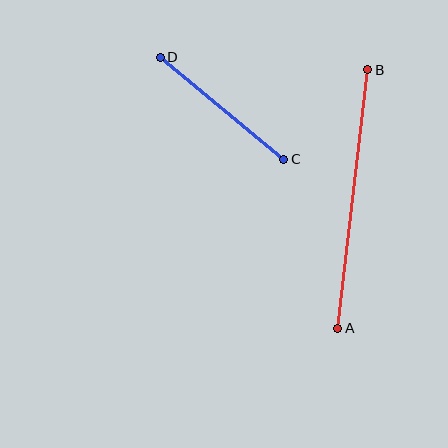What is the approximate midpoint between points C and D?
The midpoint is at approximately (222, 108) pixels.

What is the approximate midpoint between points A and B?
The midpoint is at approximately (353, 199) pixels.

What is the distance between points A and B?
The distance is approximately 260 pixels.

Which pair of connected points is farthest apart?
Points A and B are farthest apart.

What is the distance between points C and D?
The distance is approximately 160 pixels.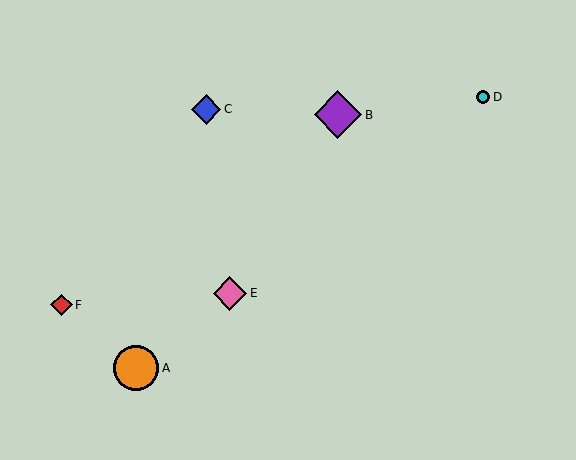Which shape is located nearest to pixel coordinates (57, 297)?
The red diamond (labeled F) at (62, 305) is nearest to that location.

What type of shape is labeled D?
Shape D is a cyan circle.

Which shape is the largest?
The purple diamond (labeled B) is the largest.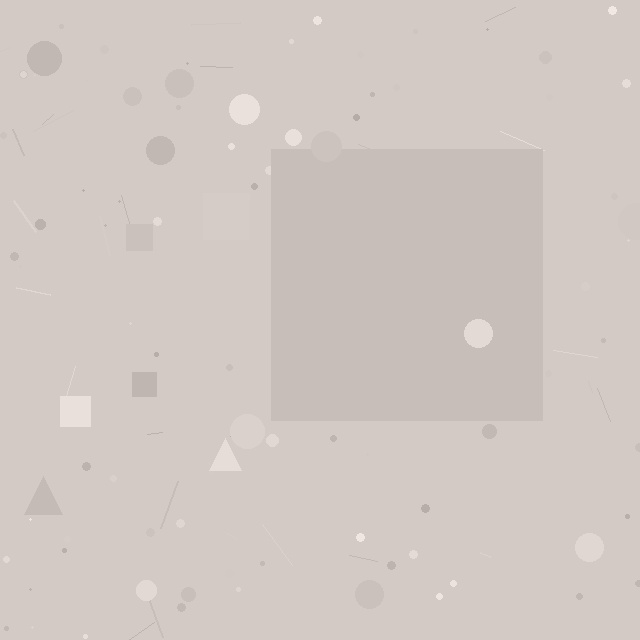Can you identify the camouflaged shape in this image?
The camouflaged shape is a square.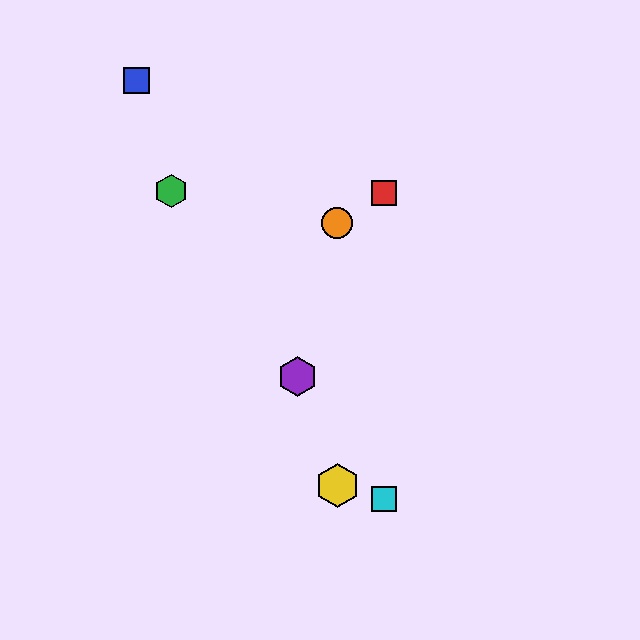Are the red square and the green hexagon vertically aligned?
No, the red square is at x≈384 and the green hexagon is at x≈171.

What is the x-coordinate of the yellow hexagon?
The yellow hexagon is at x≈338.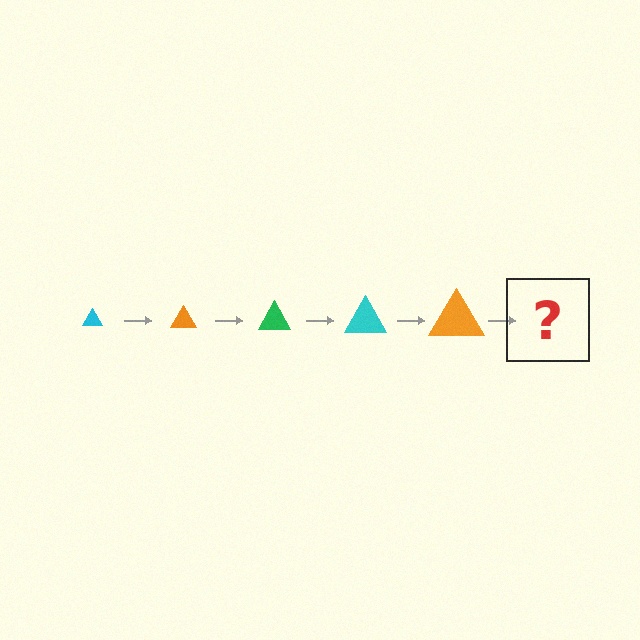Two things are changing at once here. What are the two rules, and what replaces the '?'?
The two rules are that the triangle grows larger each step and the color cycles through cyan, orange, and green. The '?' should be a green triangle, larger than the previous one.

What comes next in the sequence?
The next element should be a green triangle, larger than the previous one.